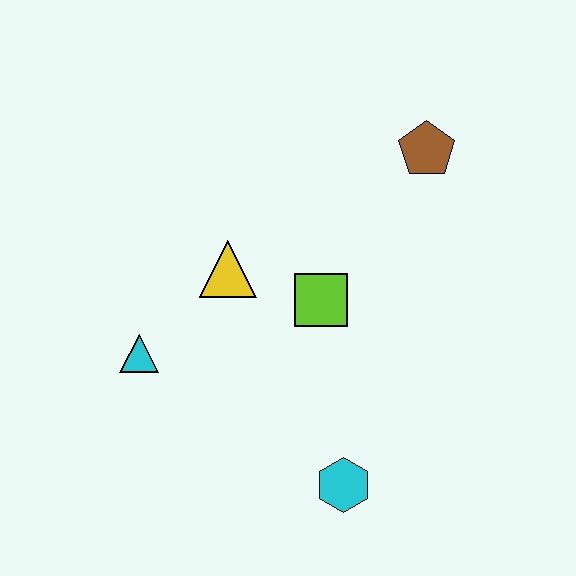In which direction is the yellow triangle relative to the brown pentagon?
The yellow triangle is to the left of the brown pentagon.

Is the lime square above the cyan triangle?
Yes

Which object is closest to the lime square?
The yellow triangle is closest to the lime square.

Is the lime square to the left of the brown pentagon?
Yes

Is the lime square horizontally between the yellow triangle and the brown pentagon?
Yes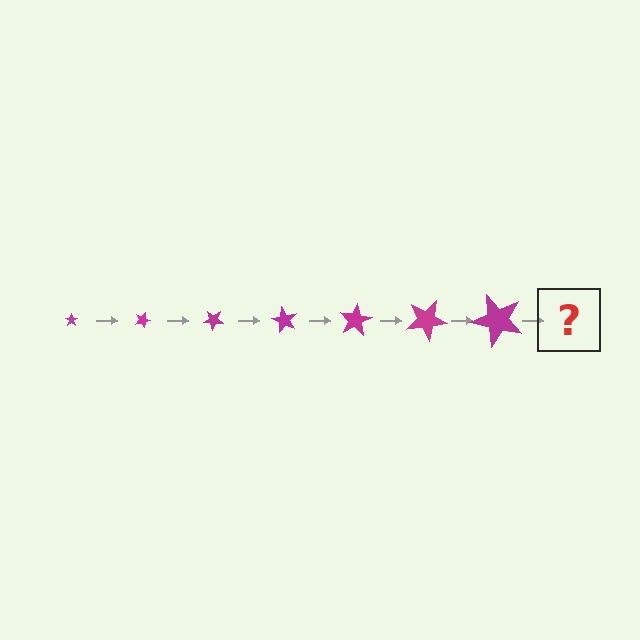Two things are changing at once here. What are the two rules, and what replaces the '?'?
The two rules are that the star grows larger each step and it rotates 20 degrees each step. The '?' should be a star, larger than the previous one and rotated 140 degrees from the start.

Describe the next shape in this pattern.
It should be a star, larger than the previous one and rotated 140 degrees from the start.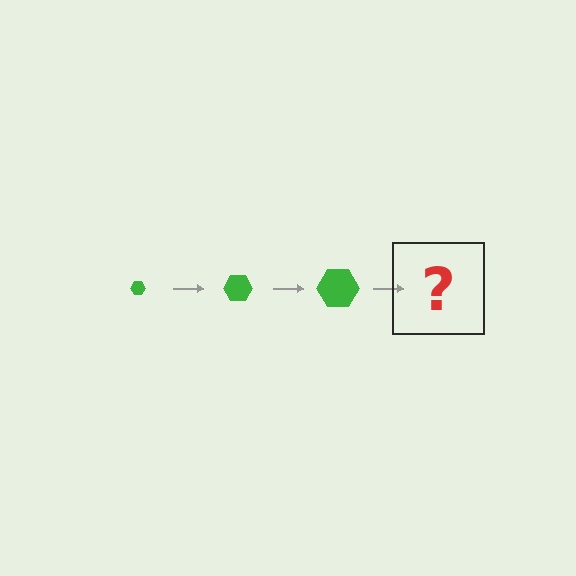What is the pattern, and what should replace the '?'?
The pattern is that the hexagon gets progressively larger each step. The '?' should be a green hexagon, larger than the previous one.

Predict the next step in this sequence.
The next step is a green hexagon, larger than the previous one.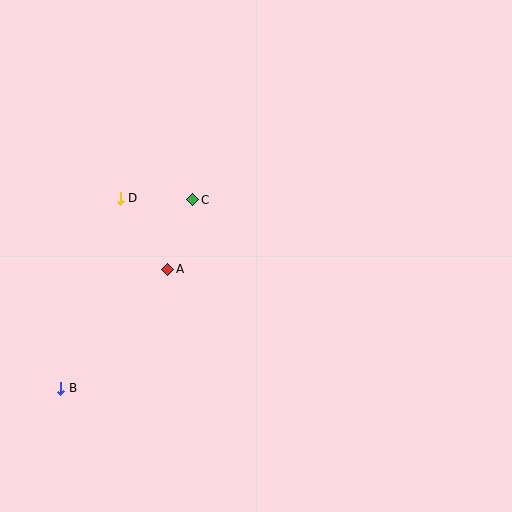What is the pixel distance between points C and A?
The distance between C and A is 74 pixels.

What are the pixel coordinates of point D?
Point D is at (120, 198).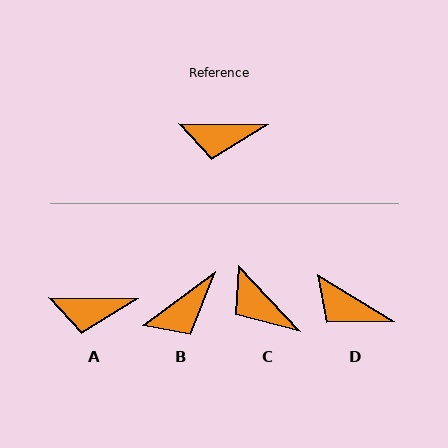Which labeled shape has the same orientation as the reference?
A.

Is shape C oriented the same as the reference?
No, it is off by about 46 degrees.